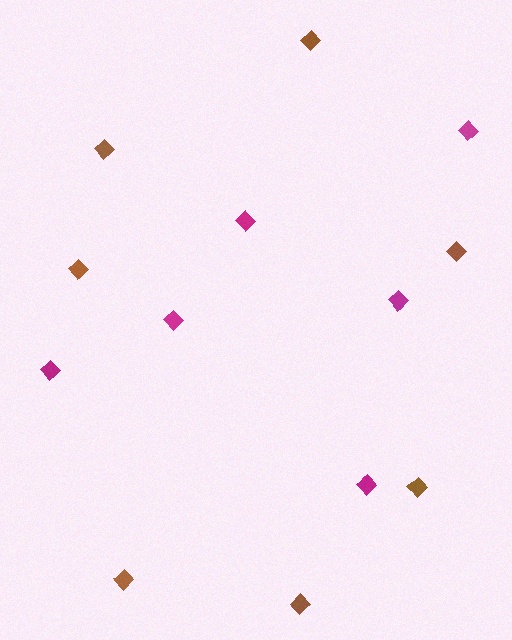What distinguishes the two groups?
There are 2 groups: one group of magenta diamonds (6) and one group of brown diamonds (7).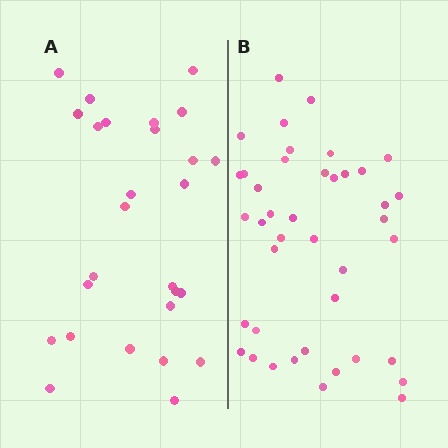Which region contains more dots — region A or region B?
Region B (the right region) has more dots.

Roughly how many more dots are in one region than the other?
Region B has approximately 15 more dots than region A.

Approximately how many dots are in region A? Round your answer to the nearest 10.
About 30 dots. (The exact count is 27, which rounds to 30.)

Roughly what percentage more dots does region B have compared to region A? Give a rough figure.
About 50% more.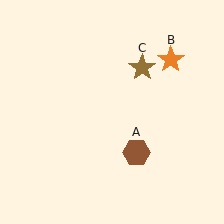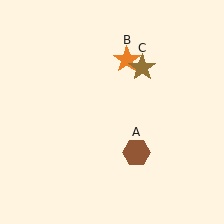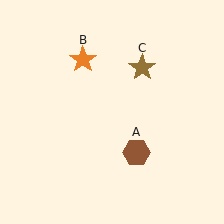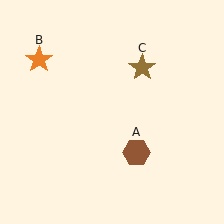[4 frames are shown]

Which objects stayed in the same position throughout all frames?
Brown hexagon (object A) and brown star (object C) remained stationary.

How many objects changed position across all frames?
1 object changed position: orange star (object B).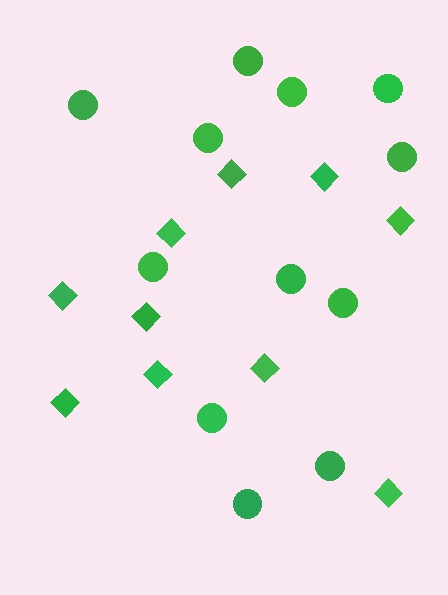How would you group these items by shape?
There are 2 groups: one group of diamonds (10) and one group of circles (12).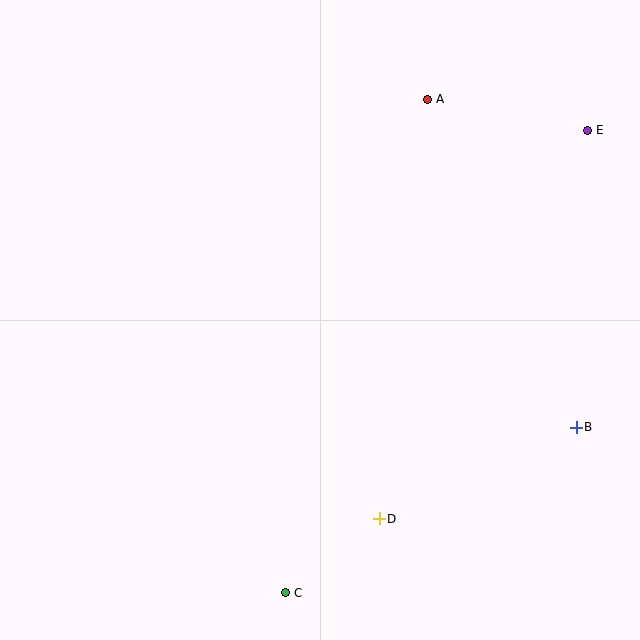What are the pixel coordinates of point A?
Point A is at (428, 99).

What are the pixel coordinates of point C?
Point C is at (286, 593).